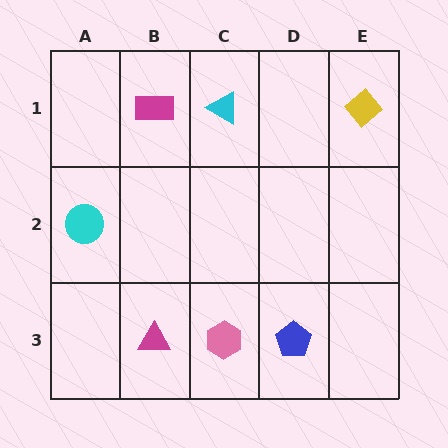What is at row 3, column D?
A blue pentagon.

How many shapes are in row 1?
3 shapes.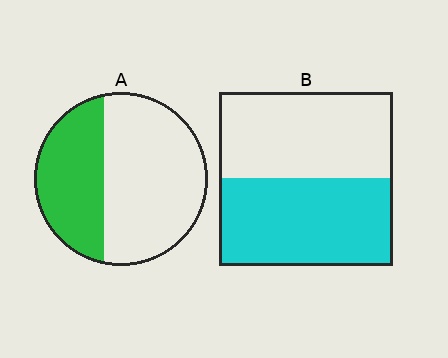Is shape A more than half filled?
No.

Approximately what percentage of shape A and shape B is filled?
A is approximately 40% and B is approximately 50%.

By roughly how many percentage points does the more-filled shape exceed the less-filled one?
By roughly 15 percentage points (B over A).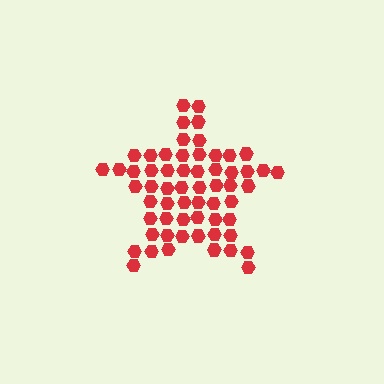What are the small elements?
The small elements are hexagons.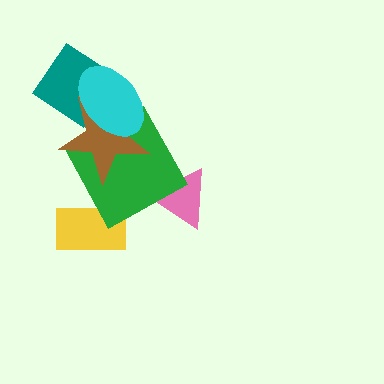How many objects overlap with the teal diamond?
2 objects overlap with the teal diamond.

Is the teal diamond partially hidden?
Yes, it is partially covered by another shape.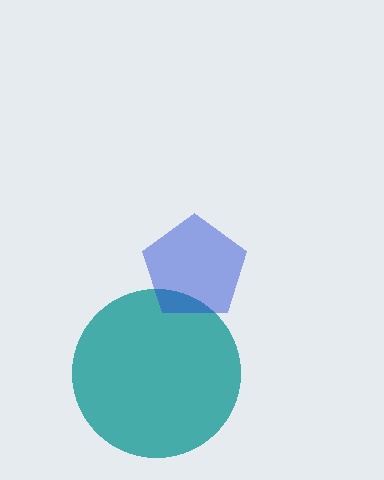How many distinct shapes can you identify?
There are 2 distinct shapes: a teal circle, a blue pentagon.